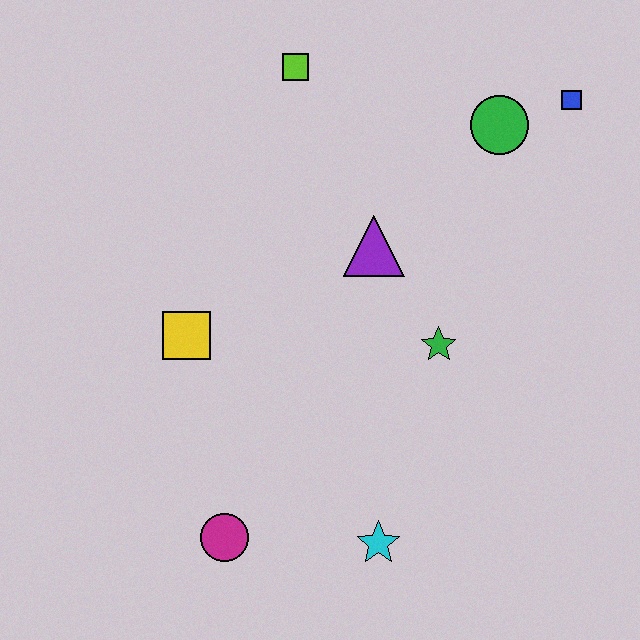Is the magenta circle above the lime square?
No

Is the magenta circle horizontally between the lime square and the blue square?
No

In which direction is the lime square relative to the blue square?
The lime square is to the left of the blue square.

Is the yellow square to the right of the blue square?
No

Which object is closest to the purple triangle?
The green star is closest to the purple triangle.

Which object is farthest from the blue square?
The magenta circle is farthest from the blue square.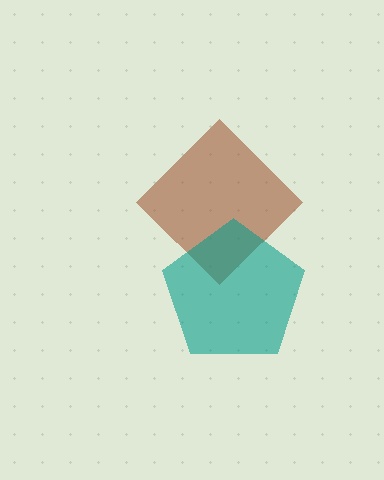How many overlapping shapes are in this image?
There are 2 overlapping shapes in the image.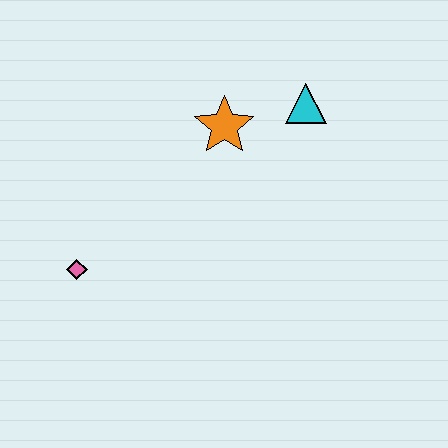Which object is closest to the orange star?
The cyan triangle is closest to the orange star.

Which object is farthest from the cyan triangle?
The pink diamond is farthest from the cyan triangle.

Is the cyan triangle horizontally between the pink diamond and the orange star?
No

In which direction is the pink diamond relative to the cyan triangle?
The pink diamond is to the left of the cyan triangle.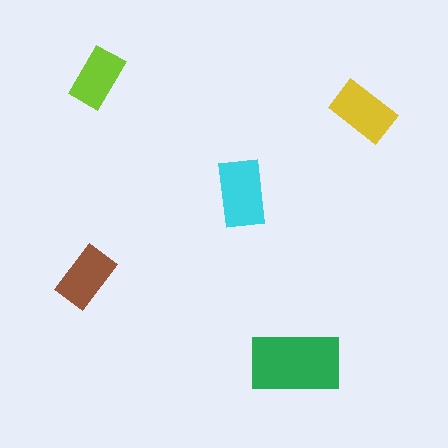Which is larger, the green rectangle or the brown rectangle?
The green one.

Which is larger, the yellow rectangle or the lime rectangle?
The yellow one.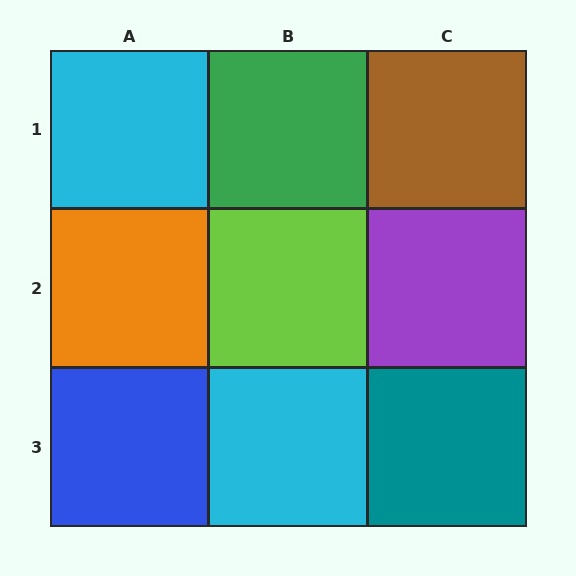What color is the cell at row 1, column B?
Green.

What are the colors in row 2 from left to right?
Orange, lime, purple.